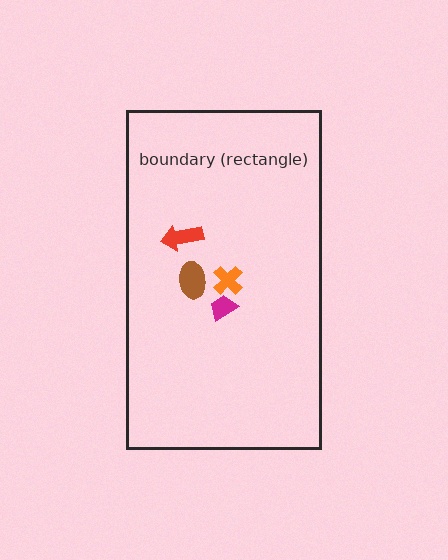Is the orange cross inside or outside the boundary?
Inside.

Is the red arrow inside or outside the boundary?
Inside.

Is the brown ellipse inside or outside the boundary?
Inside.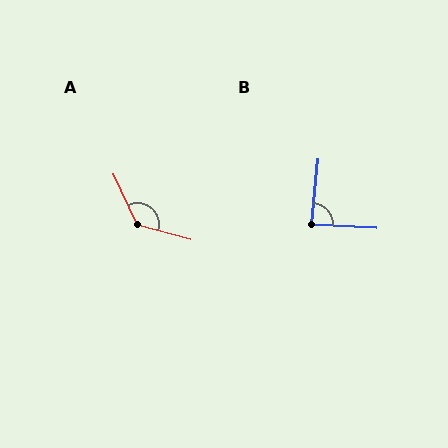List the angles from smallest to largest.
B (87°), A (131°).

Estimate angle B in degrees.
Approximately 87 degrees.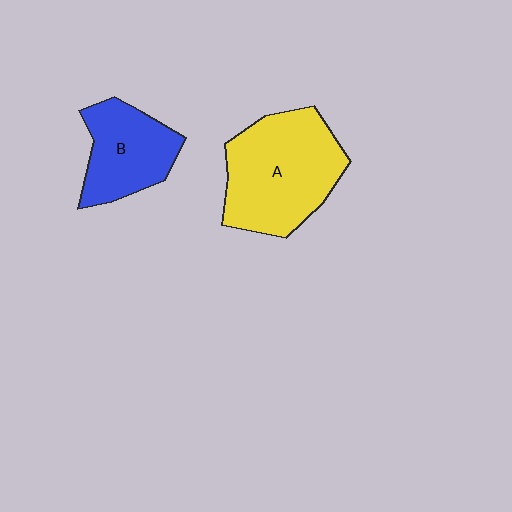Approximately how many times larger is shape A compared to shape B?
Approximately 1.6 times.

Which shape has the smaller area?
Shape B (blue).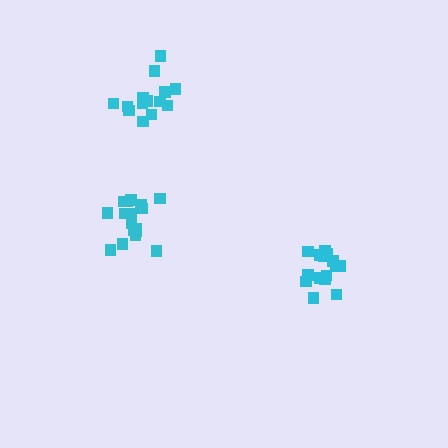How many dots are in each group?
Group 1: 15 dots, Group 2: 17 dots, Group 3: 15 dots (47 total).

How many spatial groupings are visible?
There are 3 spatial groupings.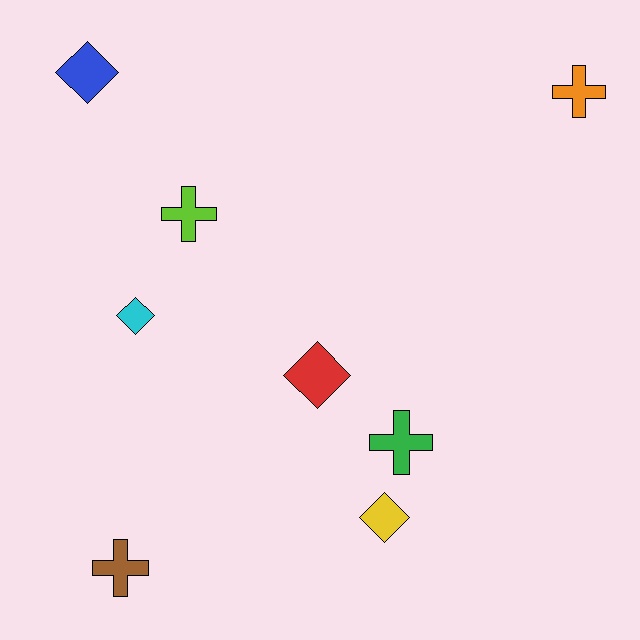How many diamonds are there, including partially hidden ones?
There are 4 diamonds.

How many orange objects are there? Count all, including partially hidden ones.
There is 1 orange object.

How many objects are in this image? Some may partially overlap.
There are 8 objects.